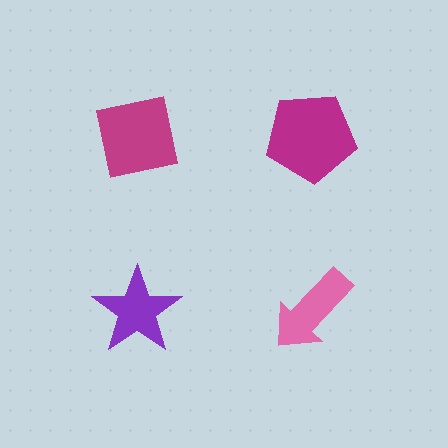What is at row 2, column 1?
A purple star.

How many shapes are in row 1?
2 shapes.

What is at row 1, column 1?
A magenta square.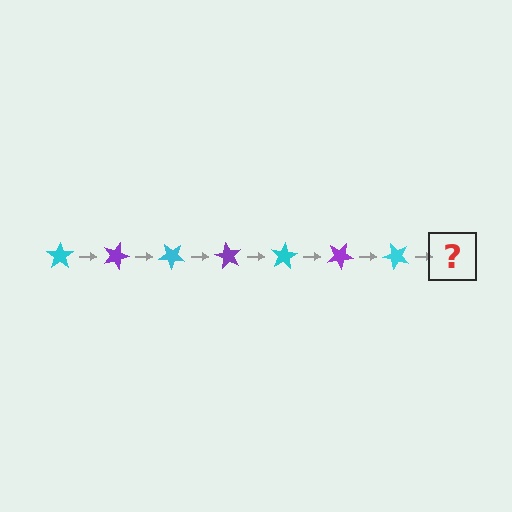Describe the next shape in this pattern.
It should be a purple star, rotated 140 degrees from the start.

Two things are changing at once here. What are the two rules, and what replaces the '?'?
The two rules are that it rotates 20 degrees each step and the color cycles through cyan and purple. The '?' should be a purple star, rotated 140 degrees from the start.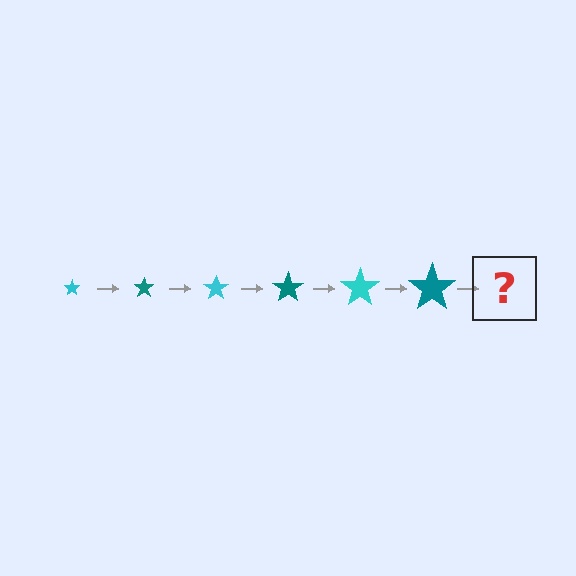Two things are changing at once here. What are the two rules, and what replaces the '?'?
The two rules are that the star grows larger each step and the color cycles through cyan and teal. The '?' should be a cyan star, larger than the previous one.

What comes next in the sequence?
The next element should be a cyan star, larger than the previous one.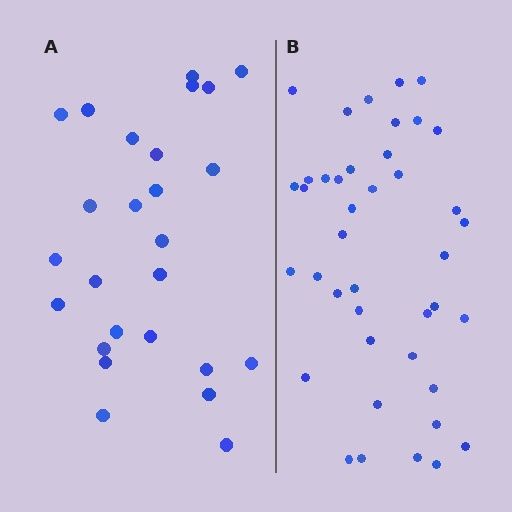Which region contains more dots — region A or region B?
Region B (the right region) has more dots.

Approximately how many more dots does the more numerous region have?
Region B has approximately 15 more dots than region A.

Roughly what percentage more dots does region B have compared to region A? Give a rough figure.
About 60% more.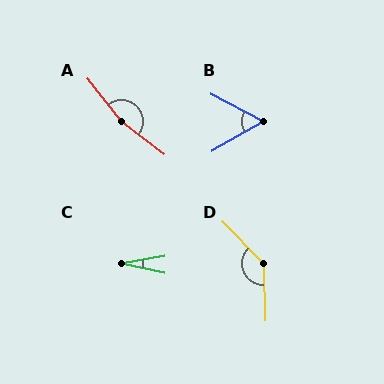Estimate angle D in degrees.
Approximately 137 degrees.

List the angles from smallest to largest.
C (22°), B (57°), D (137°), A (165°).